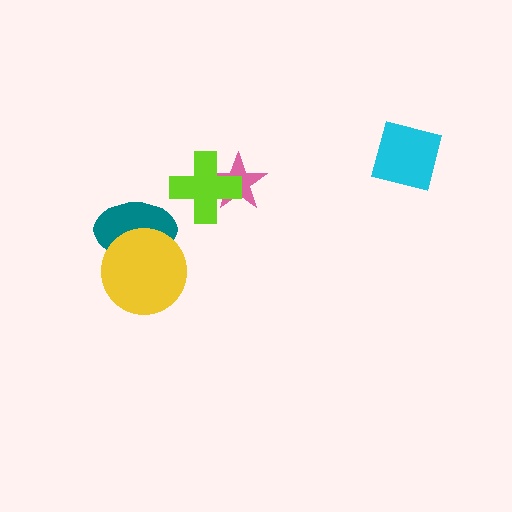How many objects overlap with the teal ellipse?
1 object overlaps with the teal ellipse.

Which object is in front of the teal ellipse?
The yellow circle is in front of the teal ellipse.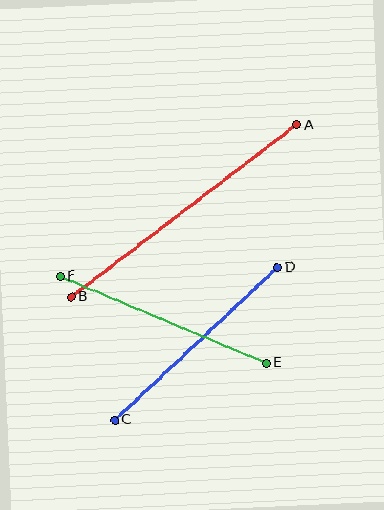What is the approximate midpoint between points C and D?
The midpoint is at approximately (196, 344) pixels.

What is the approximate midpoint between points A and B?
The midpoint is at approximately (184, 211) pixels.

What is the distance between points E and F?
The distance is approximately 224 pixels.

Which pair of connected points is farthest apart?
Points A and B are farthest apart.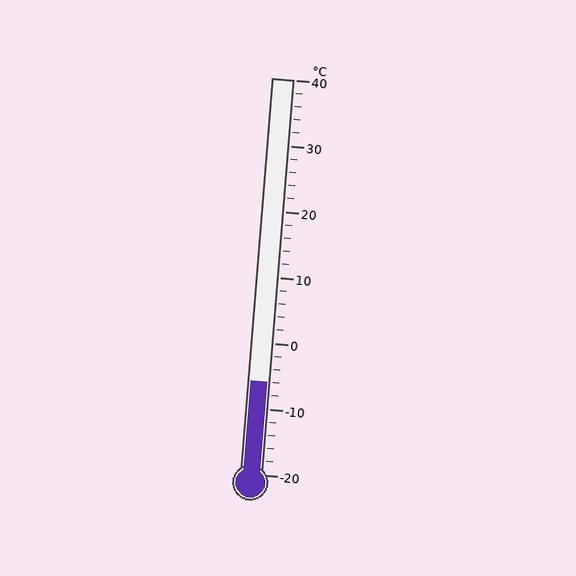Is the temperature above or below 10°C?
The temperature is below 10°C.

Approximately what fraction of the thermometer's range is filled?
The thermometer is filled to approximately 25% of its range.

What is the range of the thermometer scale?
The thermometer scale ranges from -20°C to 40°C.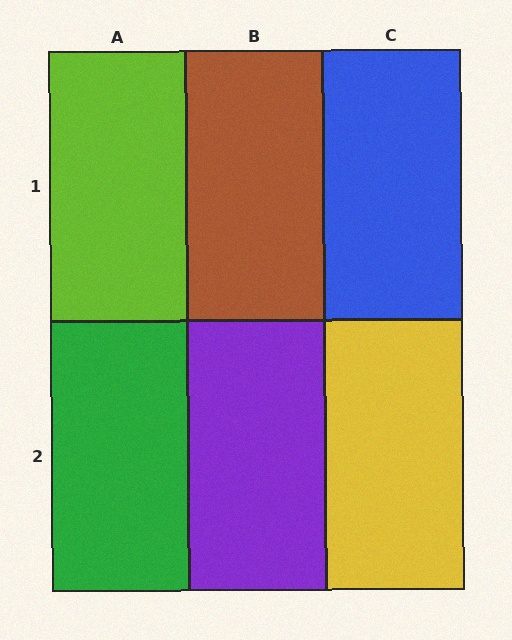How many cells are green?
1 cell is green.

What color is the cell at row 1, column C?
Blue.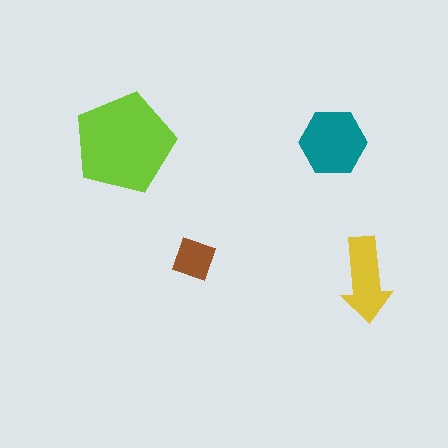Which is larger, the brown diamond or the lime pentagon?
The lime pentagon.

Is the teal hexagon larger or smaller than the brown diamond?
Larger.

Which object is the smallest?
The brown diamond.